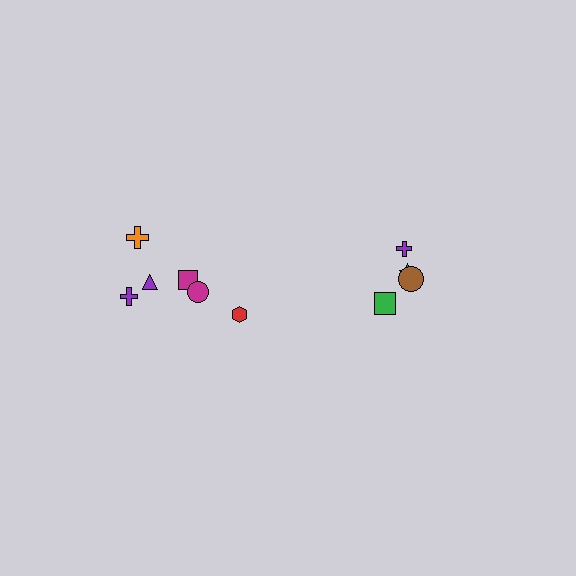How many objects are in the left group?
There are 6 objects.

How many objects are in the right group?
There are 4 objects.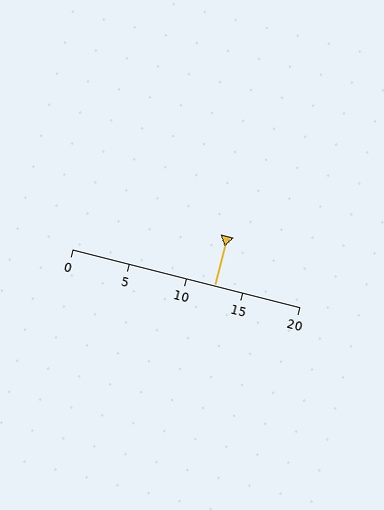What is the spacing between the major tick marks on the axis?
The major ticks are spaced 5 apart.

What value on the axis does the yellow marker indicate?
The marker indicates approximately 12.5.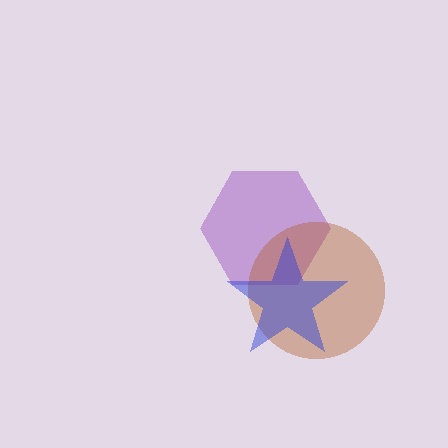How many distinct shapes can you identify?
There are 3 distinct shapes: a purple hexagon, a brown circle, a blue star.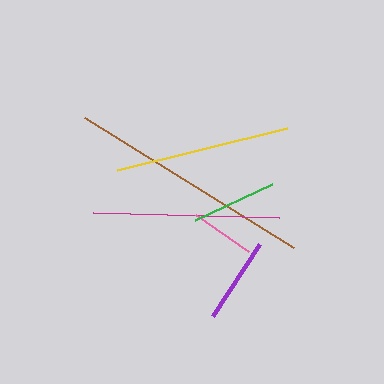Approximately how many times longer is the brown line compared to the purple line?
The brown line is approximately 2.9 times the length of the purple line.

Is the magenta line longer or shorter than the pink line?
The magenta line is longer than the pink line.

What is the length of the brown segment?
The brown segment is approximately 246 pixels long.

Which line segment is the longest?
The brown line is the longest at approximately 246 pixels.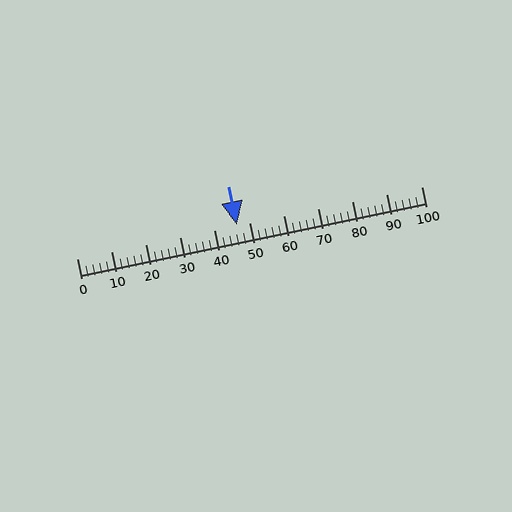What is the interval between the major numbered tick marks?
The major tick marks are spaced 10 units apart.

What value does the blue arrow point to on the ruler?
The blue arrow points to approximately 46.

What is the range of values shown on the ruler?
The ruler shows values from 0 to 100.